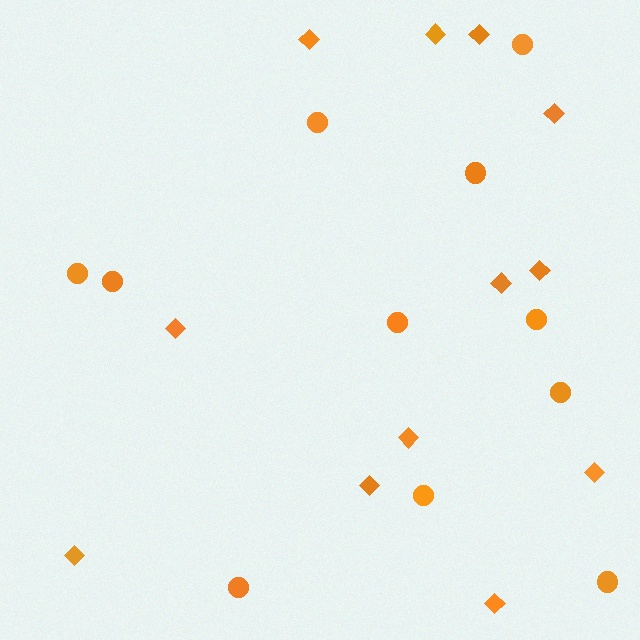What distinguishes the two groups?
There are 2 groups: one group of diamonds (12) and one group of circles (11).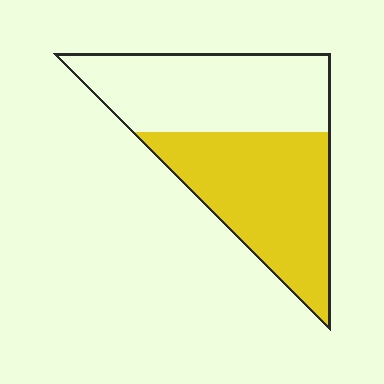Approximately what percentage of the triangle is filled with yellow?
Approximately 50%.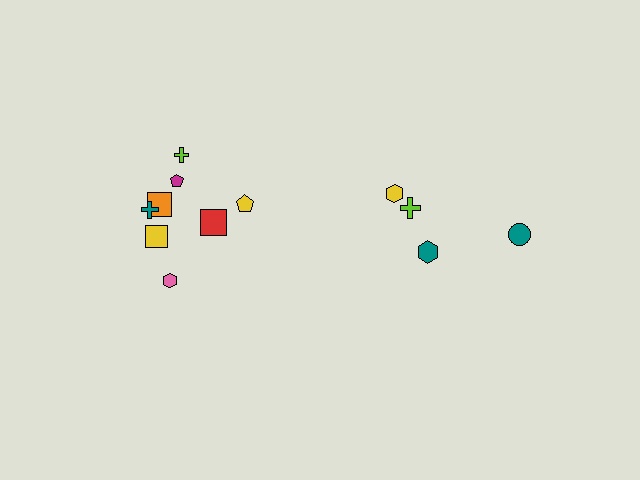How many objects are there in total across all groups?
There are 12 objects.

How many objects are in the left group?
There are 8 objects.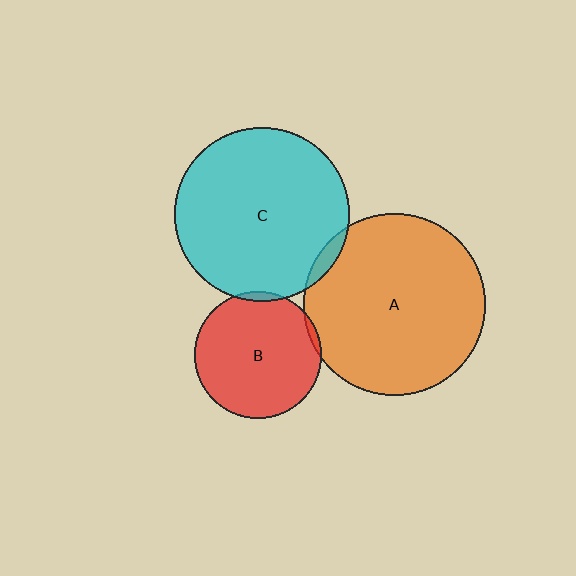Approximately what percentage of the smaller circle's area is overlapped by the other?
Approximately 5%.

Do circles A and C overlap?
Yes.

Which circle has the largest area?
Circle A (orange).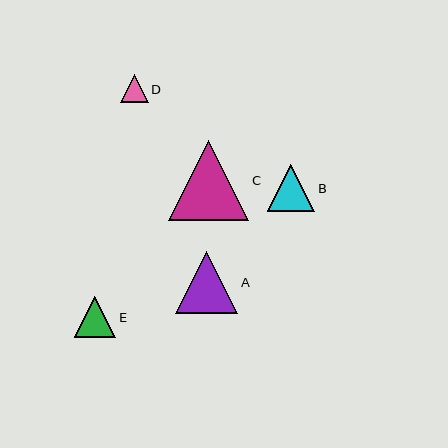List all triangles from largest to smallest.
From largest to smallest: C, A, B, E, D.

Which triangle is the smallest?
Triangle D is the smallest with a size of approximately 28 pixels.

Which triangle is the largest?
Triangle C is the largest with a size of approximately 80 pixels.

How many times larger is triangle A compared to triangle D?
Triangle A is approximately 2.2 times the size of triangle D.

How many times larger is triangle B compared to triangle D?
Triangle B is approximately 1.7 times the size of triangle D.